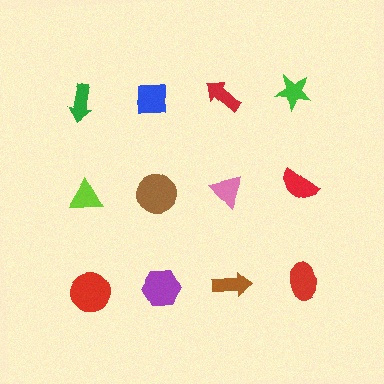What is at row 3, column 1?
A red circle.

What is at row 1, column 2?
A blue square.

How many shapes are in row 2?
4 shapes.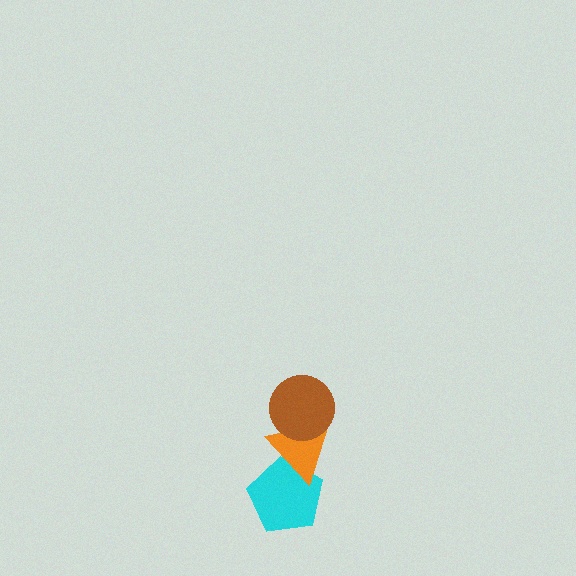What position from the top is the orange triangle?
The orange triangle is 2nd from the top.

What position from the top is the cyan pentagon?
The cyan pentagon is 3rd from the top.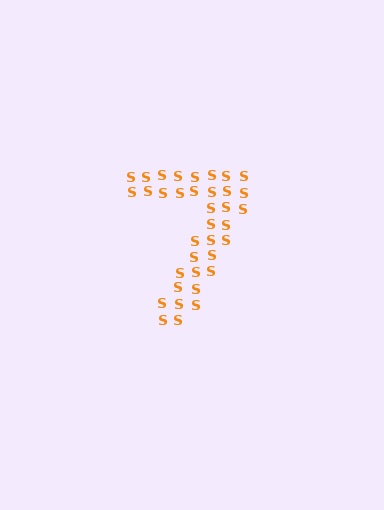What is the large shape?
The large shape is the digit 7.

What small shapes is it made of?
It is made of small letter S's.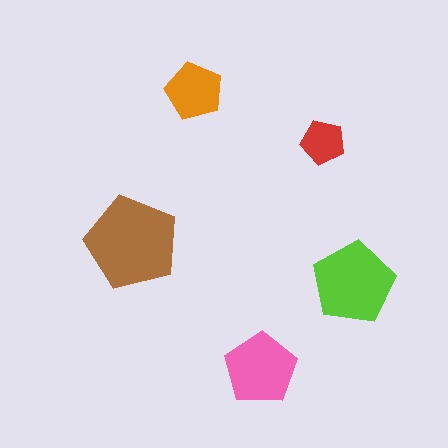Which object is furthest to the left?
The brown pentagon is leftmost.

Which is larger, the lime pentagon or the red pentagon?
The lime one.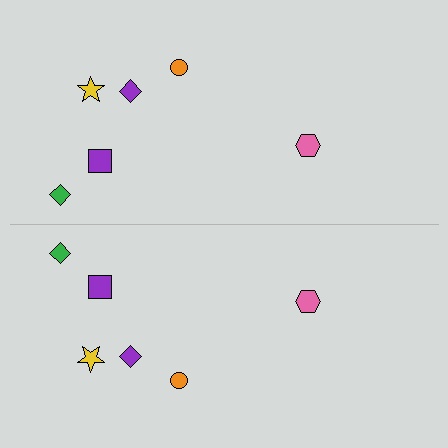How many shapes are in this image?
There are 12 shapes in this image.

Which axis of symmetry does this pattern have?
The pattern has a horizontal axis of symmetry running through the center of the image.